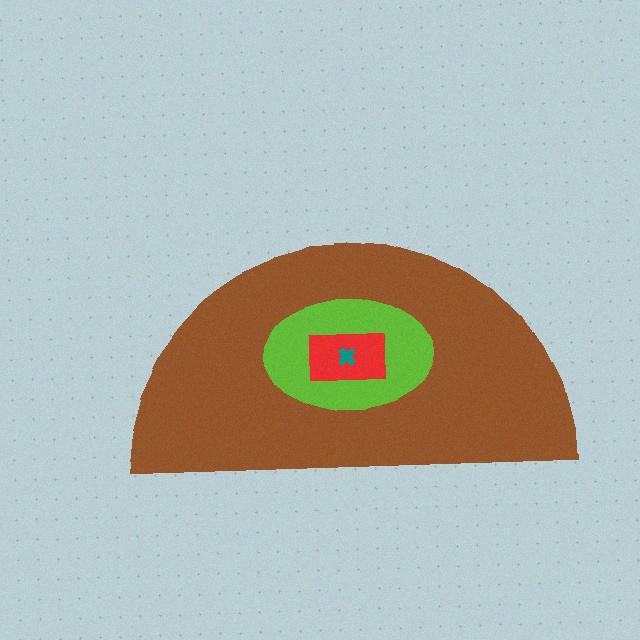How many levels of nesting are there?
4.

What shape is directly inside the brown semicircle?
The lime ellipse.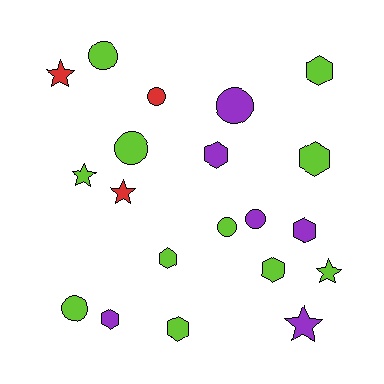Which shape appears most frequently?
Hexagon, with 8 objects.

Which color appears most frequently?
Lime, with 11 objects.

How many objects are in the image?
There are 20 objects.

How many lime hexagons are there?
There are 5 lime hexagons.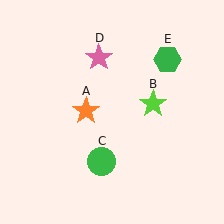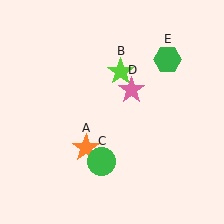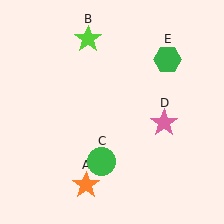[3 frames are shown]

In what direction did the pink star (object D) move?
The pink star (object D) moved down and to the right.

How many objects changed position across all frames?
3 objects changed position: orange star (object A), lime star (object B), pink star (object D).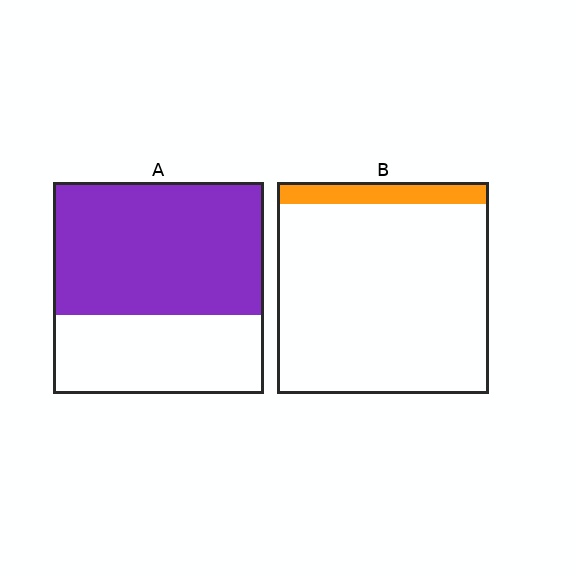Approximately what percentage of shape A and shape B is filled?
A is approximately 65% and B is approximately 10%.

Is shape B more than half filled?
No.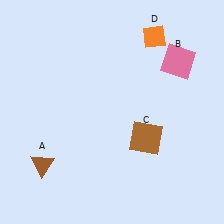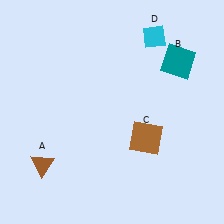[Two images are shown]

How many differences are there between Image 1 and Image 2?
There are 2 differences between the two images.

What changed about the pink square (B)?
In Image 1, B is pink. In Image 2, it changed to teal.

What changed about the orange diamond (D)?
In Image 1, D is orange. In Image 2, it changed to cyan.